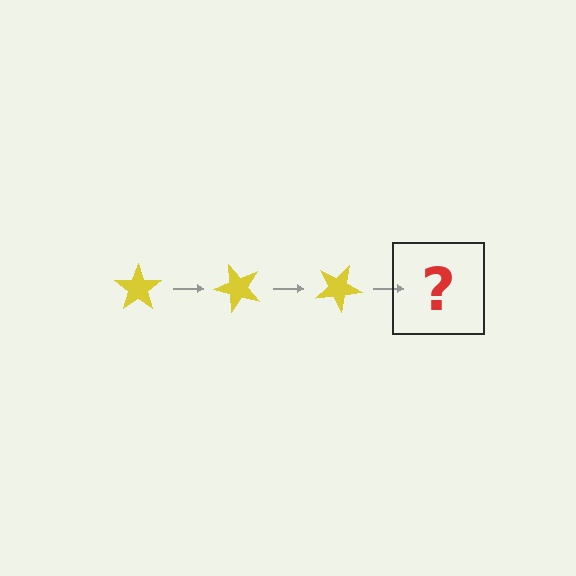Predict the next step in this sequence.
The next step is a yellow star rotated 150 degrees.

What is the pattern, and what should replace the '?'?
The pattern is that the star rotates 50 degrees each step. The '?' should be a yellow star rotated 150 degrees.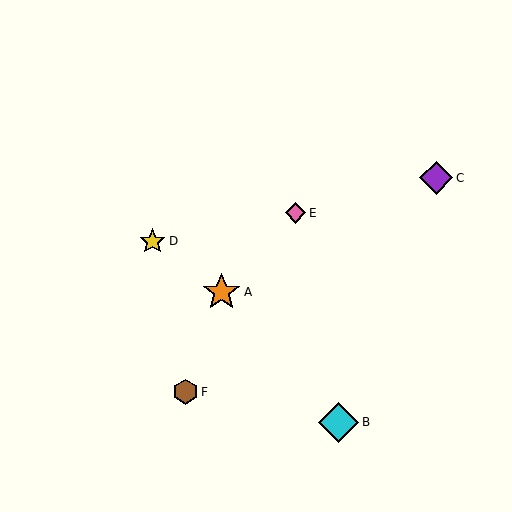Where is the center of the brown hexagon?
The center of the brown hexagon is at (186, 392).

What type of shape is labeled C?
Shape C is a purple diamond.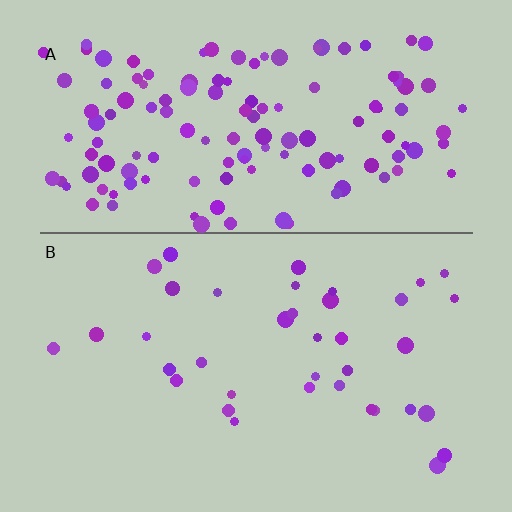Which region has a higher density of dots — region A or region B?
A (the top).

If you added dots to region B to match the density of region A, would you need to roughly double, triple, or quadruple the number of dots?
Approximately quadruple.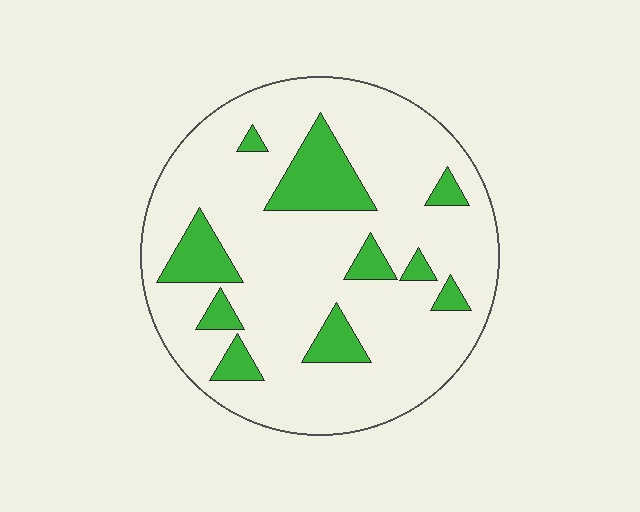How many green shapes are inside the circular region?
10.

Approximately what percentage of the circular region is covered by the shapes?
Approximately 20%.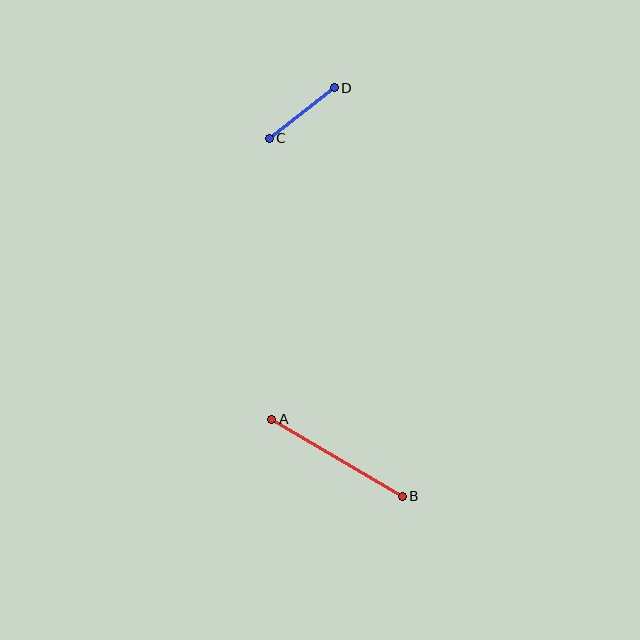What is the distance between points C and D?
The distance is approximately 82 pixels.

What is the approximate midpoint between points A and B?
The midpoint is at approximately (337, 458) pixels.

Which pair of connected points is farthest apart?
Points A and B are farthest apart.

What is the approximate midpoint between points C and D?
The midpoint is at approximately (302, 113) pixels.